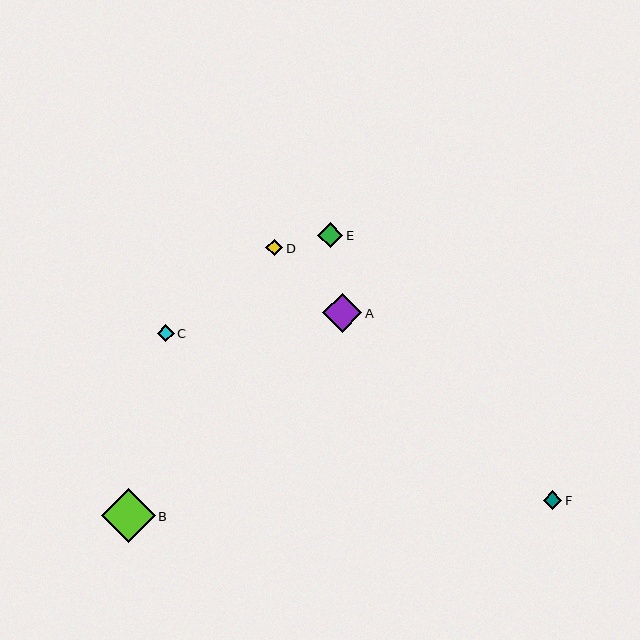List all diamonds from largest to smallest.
From largest to smallest: B, A, E, F, C, D.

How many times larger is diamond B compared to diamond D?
Diamond B is approximately 3.2 times the size of diamond D.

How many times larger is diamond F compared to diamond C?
Diamond F is approximately 1.1 times the size of diamond C.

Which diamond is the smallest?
Diamond D is the smallest with a size of approximately 17 pixels.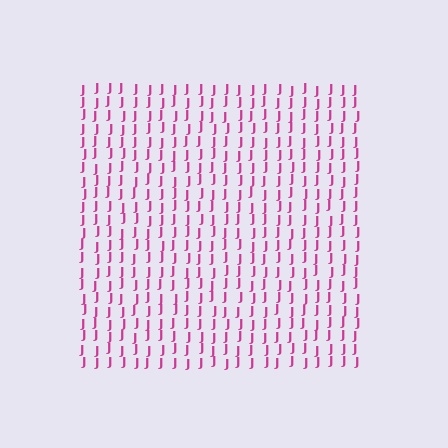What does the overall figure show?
The overall figure shows a square.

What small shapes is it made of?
It is made of small letter J's.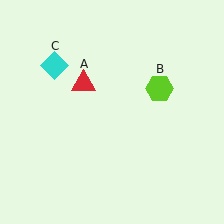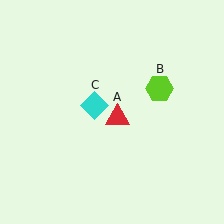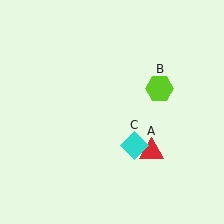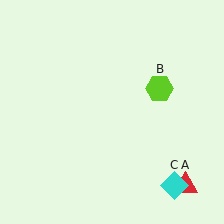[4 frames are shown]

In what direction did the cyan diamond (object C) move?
The cyan diamond (object C) moved down and to the right.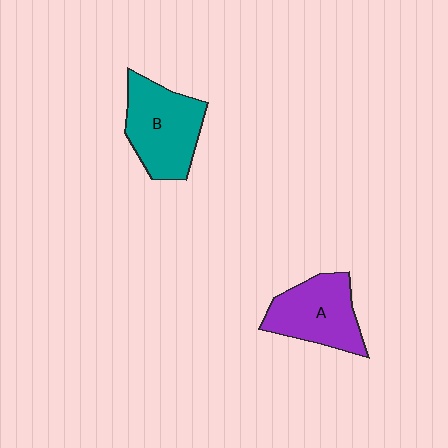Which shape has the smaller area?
Shape A (purple).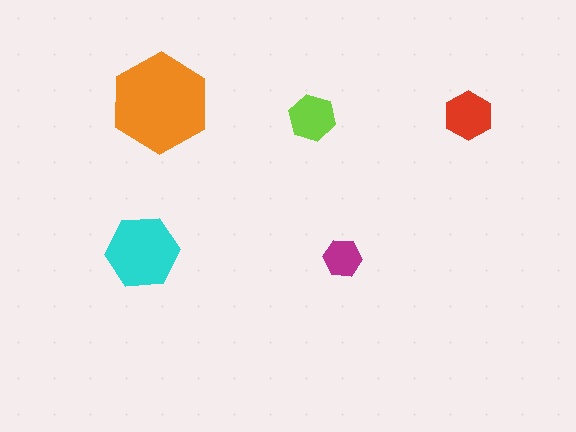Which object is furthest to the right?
The red hexagon is rightmost.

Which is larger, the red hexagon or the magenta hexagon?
The red one.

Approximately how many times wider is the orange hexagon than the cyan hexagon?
About 1.5 times wider.